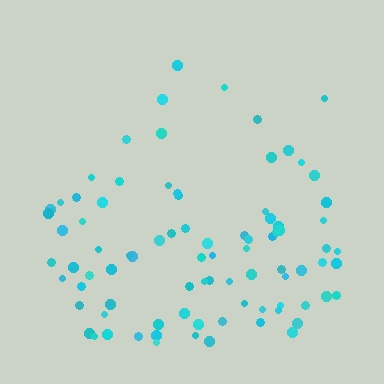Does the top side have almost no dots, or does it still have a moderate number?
Still a moderate number, just noticeably fewer than the bottom.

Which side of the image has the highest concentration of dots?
The bottom.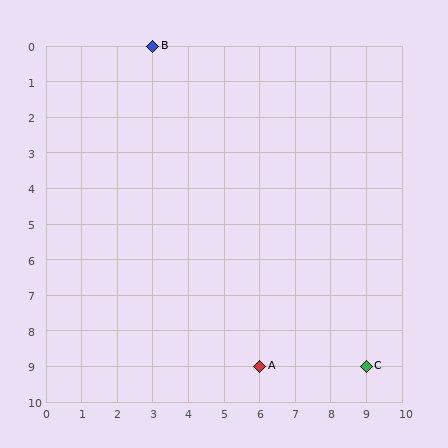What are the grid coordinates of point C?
Point C is at grid coordinates (9, 9).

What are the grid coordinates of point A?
Point A is at grid coordinates (6, 9).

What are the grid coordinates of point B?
Point B is at grid coordinates (3, 0).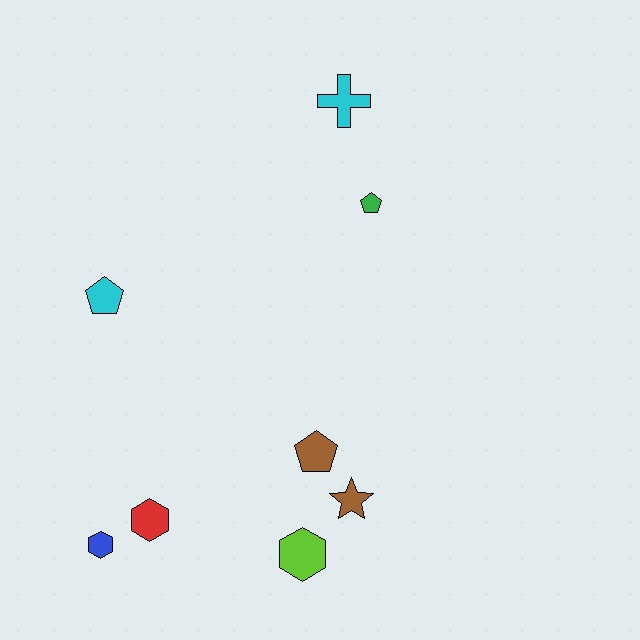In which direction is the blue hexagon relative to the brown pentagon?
The blue hexagon is to the left of the brown pentagon.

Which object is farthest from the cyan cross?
The blue hexagon is farthest from the cyan cross.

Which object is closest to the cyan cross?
The green pentagon is closest to the cyan cross.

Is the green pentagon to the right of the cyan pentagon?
Yes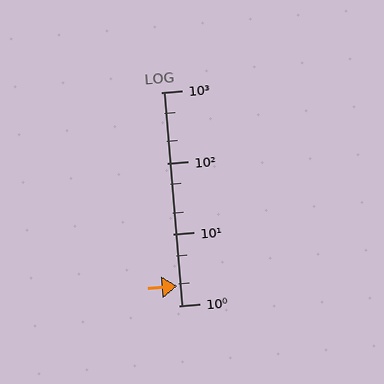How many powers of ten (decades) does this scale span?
The scale spans 3 decades, from 1 to 1000.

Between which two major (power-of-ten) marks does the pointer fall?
The pointer is between 1 and 10.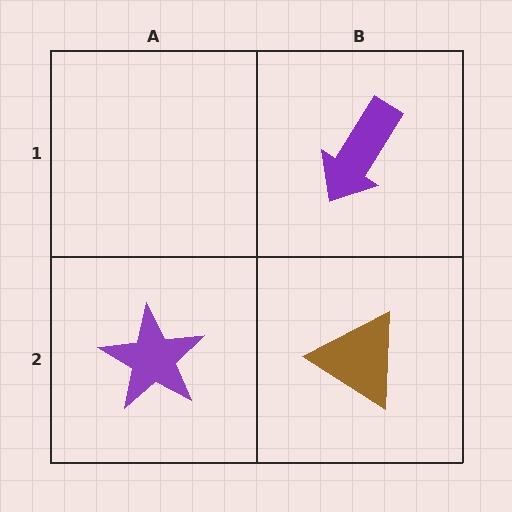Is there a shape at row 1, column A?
No, that cell is empty.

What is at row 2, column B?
A brown triangle.